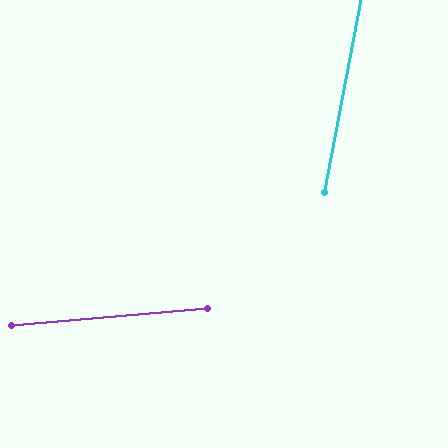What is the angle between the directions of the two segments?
Approximately 75 degrees.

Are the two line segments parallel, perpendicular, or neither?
Neither parallel nor perpendicular — they differ by about 75°.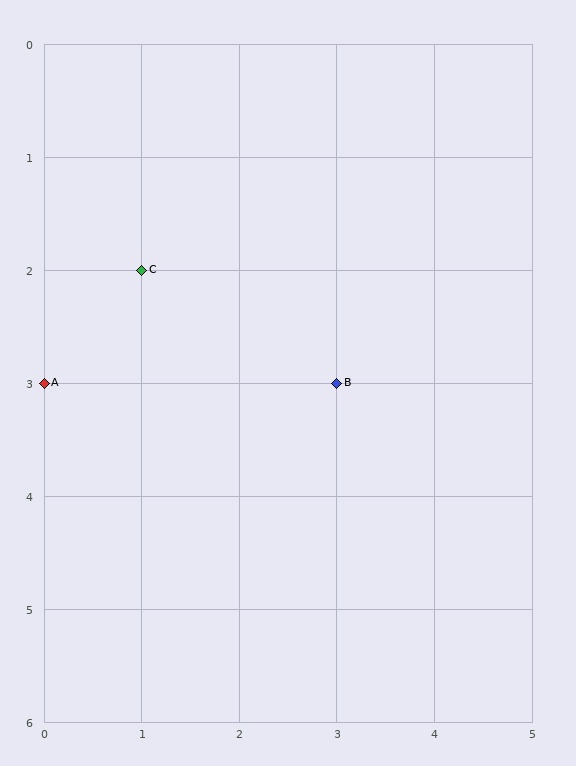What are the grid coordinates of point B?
Point B is at grid coordinates (3, 3).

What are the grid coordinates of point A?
Point A is at grid coordinates (0, 3).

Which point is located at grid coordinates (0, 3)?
Point A is at (0, 3).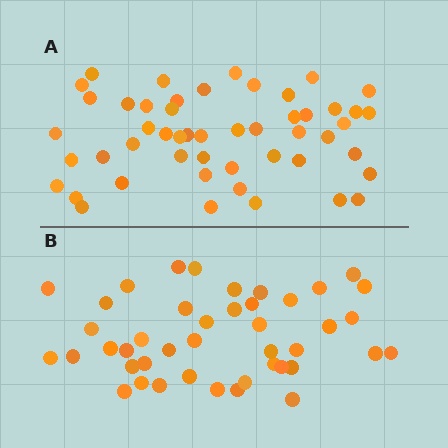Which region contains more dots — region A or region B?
Region A (the top region) has more dots.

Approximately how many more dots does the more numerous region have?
Region A has roughly 8 or so more dots than region B.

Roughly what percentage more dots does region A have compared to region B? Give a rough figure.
About 15% more.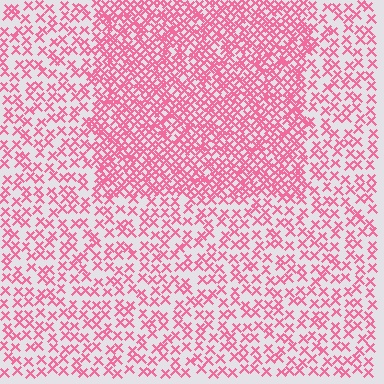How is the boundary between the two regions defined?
The boundary is defined by a change in element density (approximately 2.1x ratio). All elements are the same color, size, and shape.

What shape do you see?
I see a rectangle.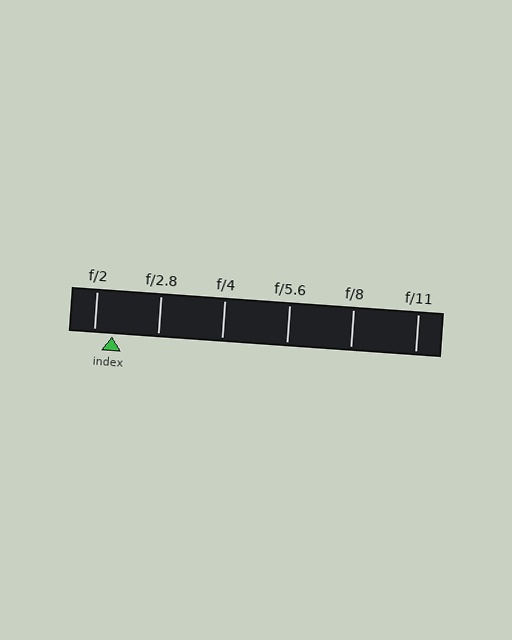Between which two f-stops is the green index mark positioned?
The index mark is between f/2 and f/2.8.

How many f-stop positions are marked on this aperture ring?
There are 6 f-stop positions marked.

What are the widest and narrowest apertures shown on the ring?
The widest aperture shown is f/2 and the narrowest is f/11.